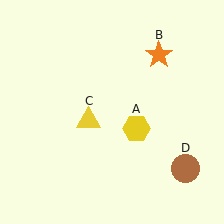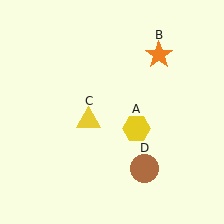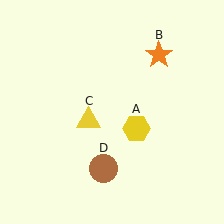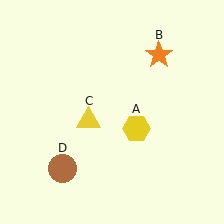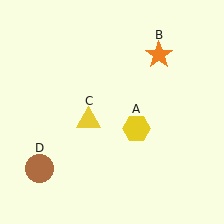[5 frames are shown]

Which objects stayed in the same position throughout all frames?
Yellow hexagon (object A) and orange star (object B) and yellow triangle (object C) remained stationary.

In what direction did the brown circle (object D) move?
The brown circle (object D) moved left.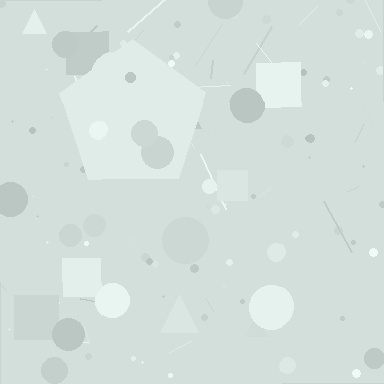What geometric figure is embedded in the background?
A pentagon is embedded in the background.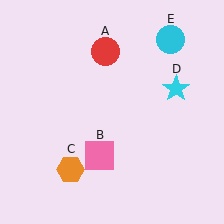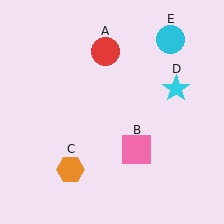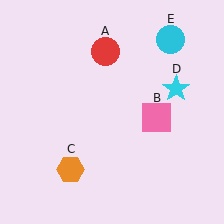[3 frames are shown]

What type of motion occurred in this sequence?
The pink square (object B) rotated counterclockwise around the center of the scene.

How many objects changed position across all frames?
1 object changed position: pink square (object B).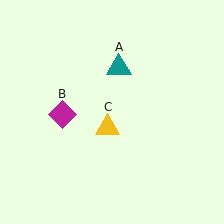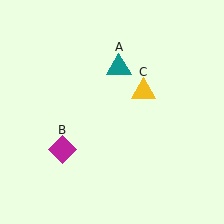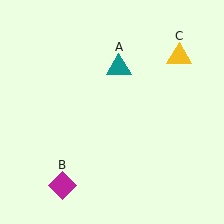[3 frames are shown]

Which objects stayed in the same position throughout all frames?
Teal triangle (object A) remained stationary.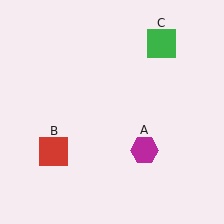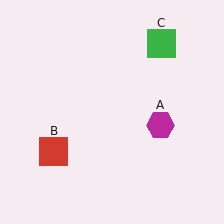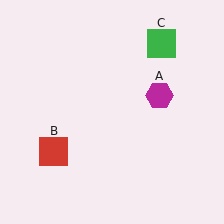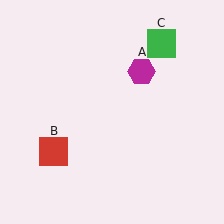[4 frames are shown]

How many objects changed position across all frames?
1 object changed position: magenta hexagon (object A).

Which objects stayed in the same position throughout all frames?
Red square (object B) and green square (object C) remained stationary.